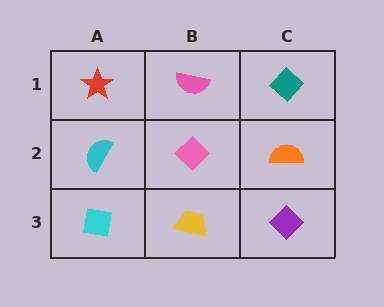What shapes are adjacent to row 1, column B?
A pink diamond (row 2, column B), a red star (row 1, column A), a teal diamond (row 1, column C).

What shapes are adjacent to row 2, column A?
A red star (row 1, column A), a cyan square (row 3, column A), a pink diamond (row 2, column B).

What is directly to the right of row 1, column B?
A teal diamond.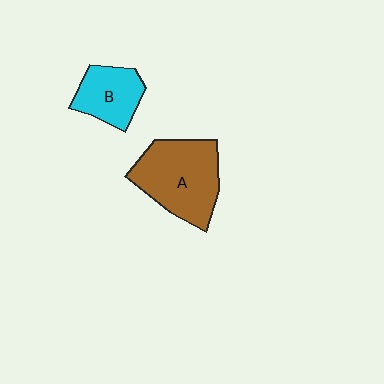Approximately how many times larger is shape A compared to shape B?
Approximately 1.8 times.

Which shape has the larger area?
Shape A (brown).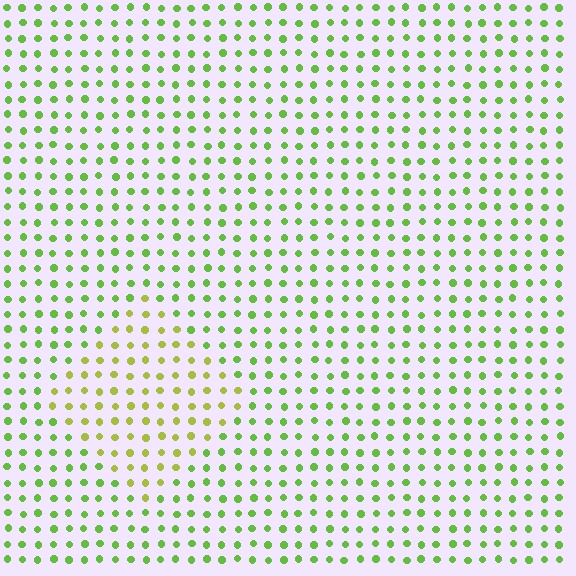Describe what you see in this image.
The image is filled with small lime elements in a uniform arrangement. A diamond-shaped region is visible where the elements are tinted to a slightly different hue, forming a subtle color boundary.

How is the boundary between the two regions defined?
The boundary is defined purely by a slight shift in hue (about 31 degrees). Spacing, size, and orientation are identical on both sides.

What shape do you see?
I see a diamond.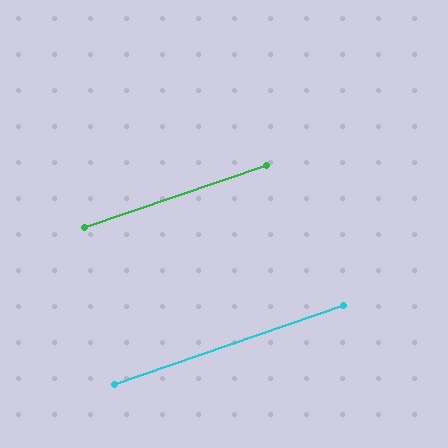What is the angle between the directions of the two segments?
Approximately 0 degrees.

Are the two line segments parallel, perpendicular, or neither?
Parallel — their directions differ by only 0.0°.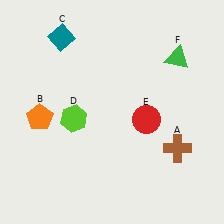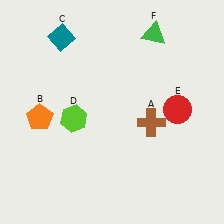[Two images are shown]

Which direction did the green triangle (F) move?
The green triangle (F) moved up.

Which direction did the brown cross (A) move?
The brown cross (A) moved left.